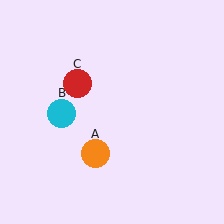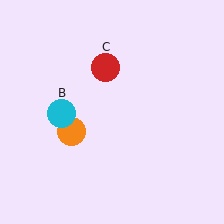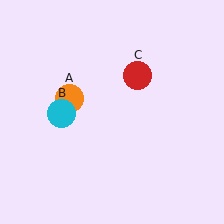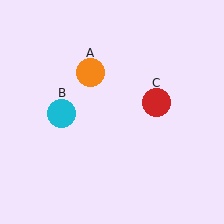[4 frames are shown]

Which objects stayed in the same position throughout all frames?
Cyan circle (object B) remained stationary.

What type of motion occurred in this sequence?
The orange circle (object A), red circle (object C) rotated clockwise around the center of the scene.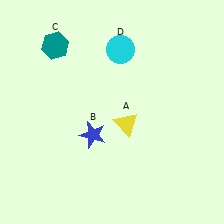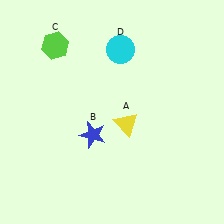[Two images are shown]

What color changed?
The hexagon (C) changed from teal in Image 1 to lime in Image 2.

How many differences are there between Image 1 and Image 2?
There is 1 difference between the two images.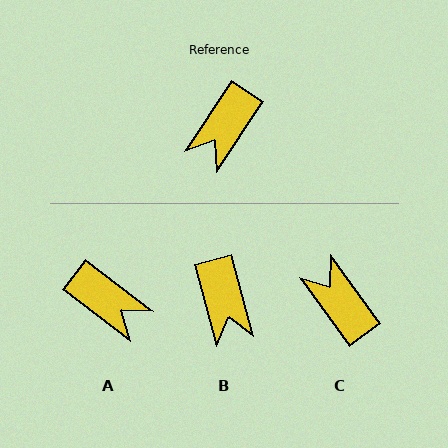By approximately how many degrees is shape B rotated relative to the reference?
Approximately 49 degrees counter-clockwise.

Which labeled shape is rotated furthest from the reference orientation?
C, about 110 degrees away.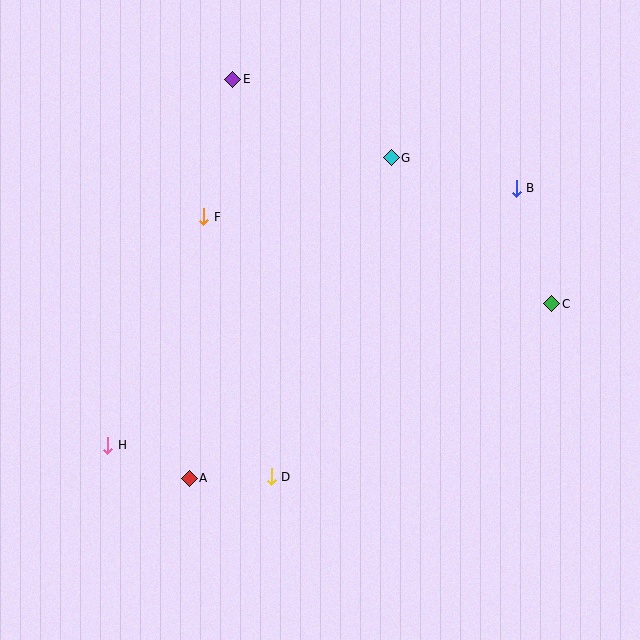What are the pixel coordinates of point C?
Point C is at (552, 304).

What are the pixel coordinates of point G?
Point G is at (391, 158).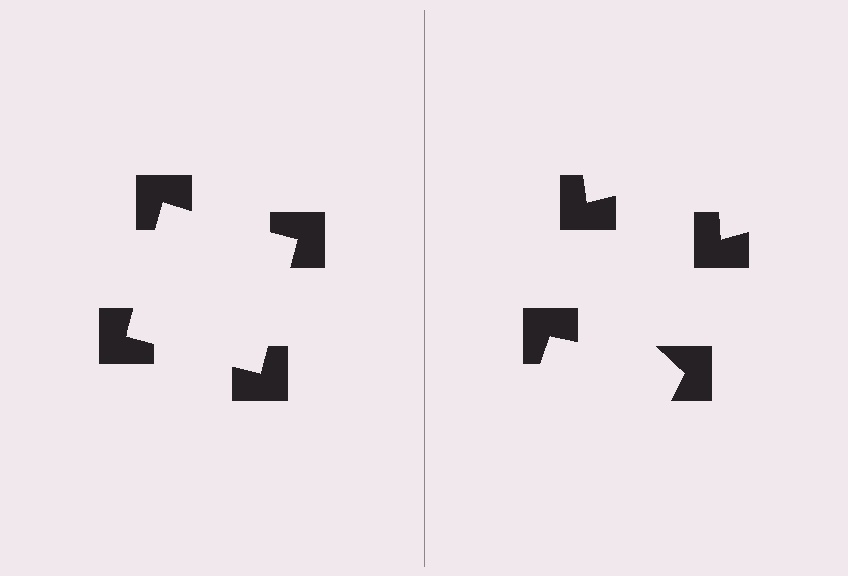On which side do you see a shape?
An illusory square appears on the left side. On the right side the wedge cuts are rotated, so no coherent shape forms.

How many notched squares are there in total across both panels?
8 — 4 on each side.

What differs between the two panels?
The notched squares are positioned identically on both sides; only the wedge orientations differ. On the left they align to a square; on the right they are misaligned.